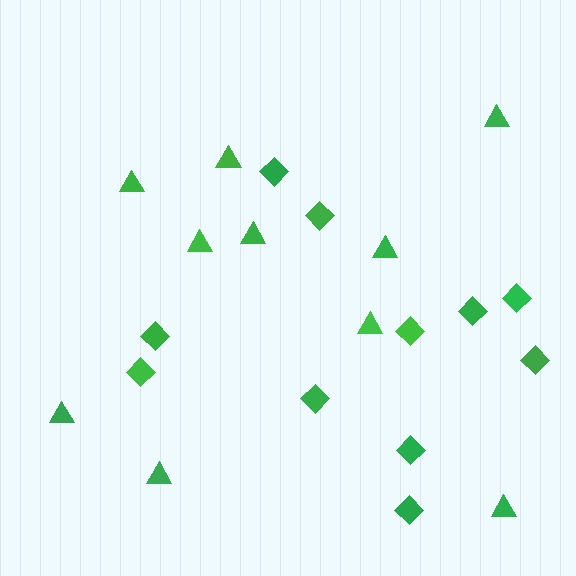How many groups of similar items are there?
There are 2 groups: one group of triangles (10) and one group of diamonds (11).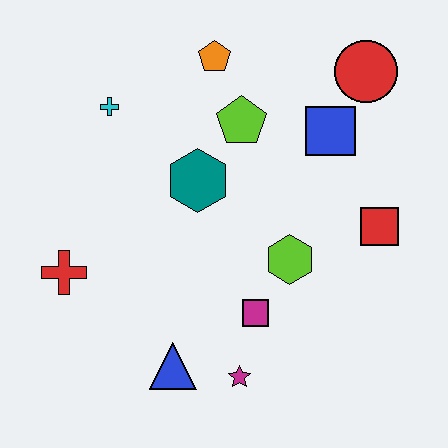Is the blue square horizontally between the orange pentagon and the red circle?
Yes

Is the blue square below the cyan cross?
Yes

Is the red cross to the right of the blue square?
No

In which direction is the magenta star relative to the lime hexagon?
The magenta star is below the lime hexagon.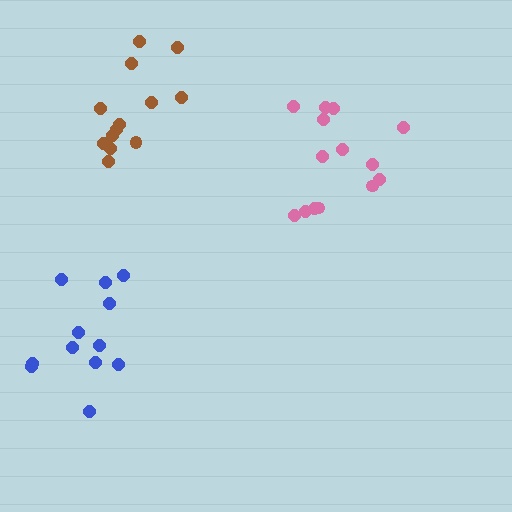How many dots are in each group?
Group 1: 12 dots, Group 2: 14 dots, Group 3: 13 dots (39 total).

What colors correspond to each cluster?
The clusters are colored: blue, pink, brown.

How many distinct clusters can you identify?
There are 3 distinct clusters.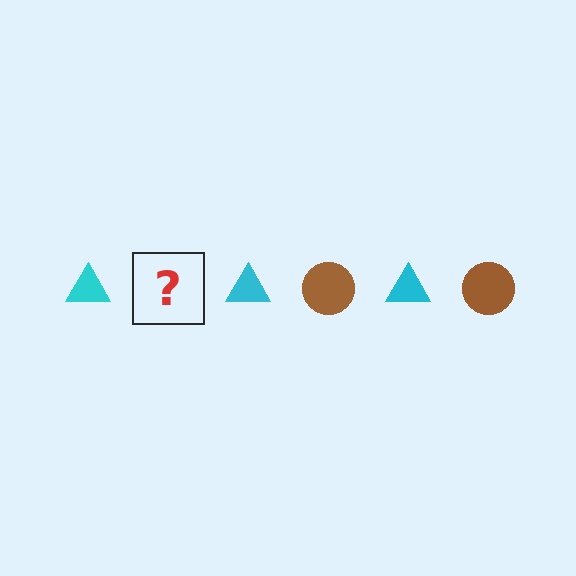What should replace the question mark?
The question mark should be replaced with a brown circle.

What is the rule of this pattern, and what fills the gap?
The rule is that the pattern alternates between cyan triangle and brown circle. The gap should be filled with a brown circle.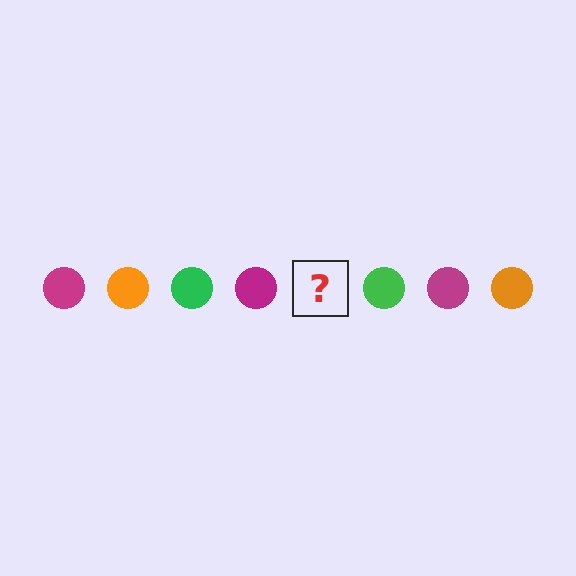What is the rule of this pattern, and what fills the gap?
The rule is that the pattern cycles through magenta, orange, green circles. The gap should be filled with an orange circle.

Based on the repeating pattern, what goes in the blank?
The blank should be an orange circle.